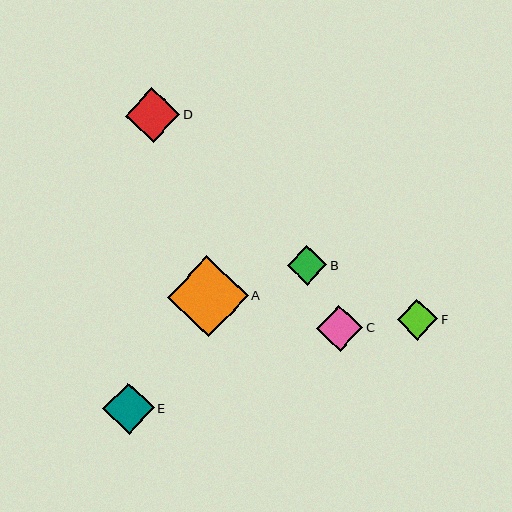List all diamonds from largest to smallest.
From largest to smallest: A, D, E, C, F, B.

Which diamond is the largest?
Diamond A is the largest with a size of approximately 80 pixels.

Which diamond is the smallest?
Diamond B is the smallest with a size of approximately 39 pixels.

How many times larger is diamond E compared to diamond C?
Diamond E is approximately 1.1 times the size of diamond C.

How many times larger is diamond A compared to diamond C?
Diamond A is approximately 1.8 times the size of diamond C.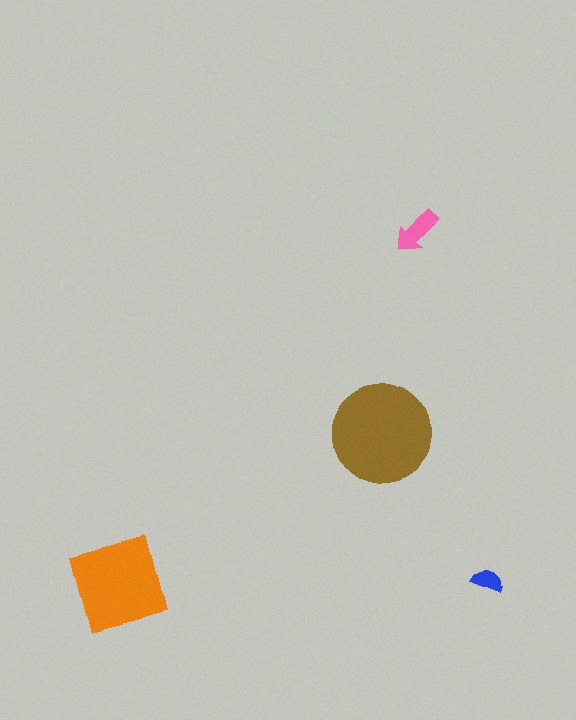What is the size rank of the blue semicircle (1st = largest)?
4th.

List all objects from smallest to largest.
The blue semicircle, the pink arrow, the orange square, the brown circle.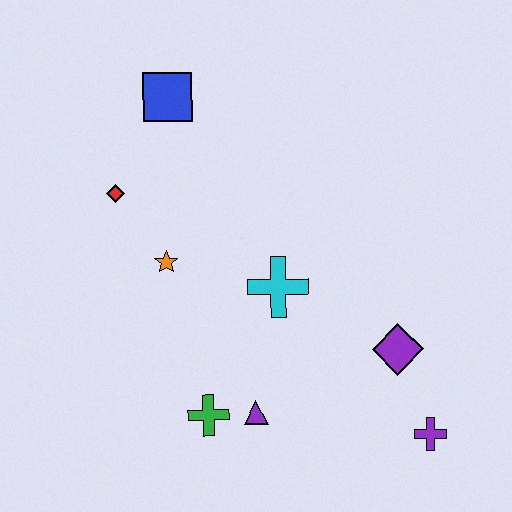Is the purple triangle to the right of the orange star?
Yes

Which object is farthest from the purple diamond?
The blue square is farthest from the purple diamond.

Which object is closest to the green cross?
The purple triangle is closest to the green cross.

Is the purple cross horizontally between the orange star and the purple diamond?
No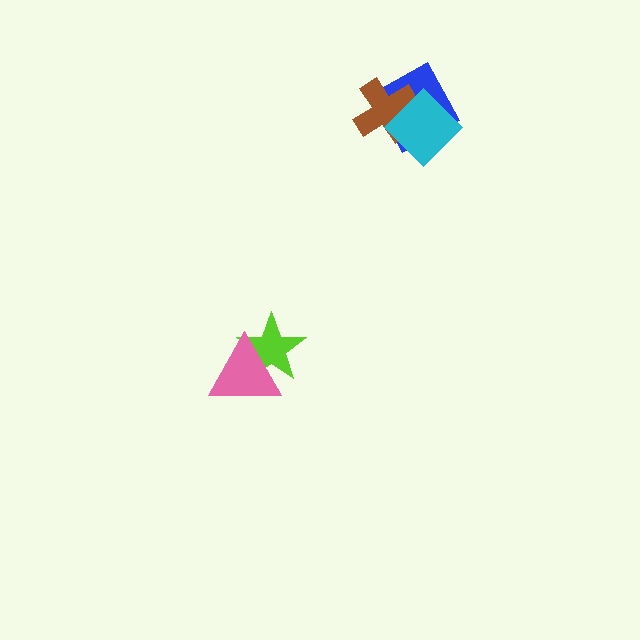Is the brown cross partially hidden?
Yes, it is partially covered by another shape.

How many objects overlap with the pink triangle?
1 object overlaps with the pink triangle.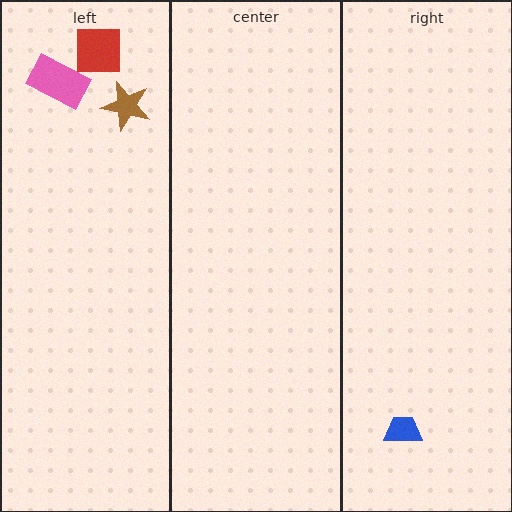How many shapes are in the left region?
3.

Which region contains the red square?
The left region.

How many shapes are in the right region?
1.